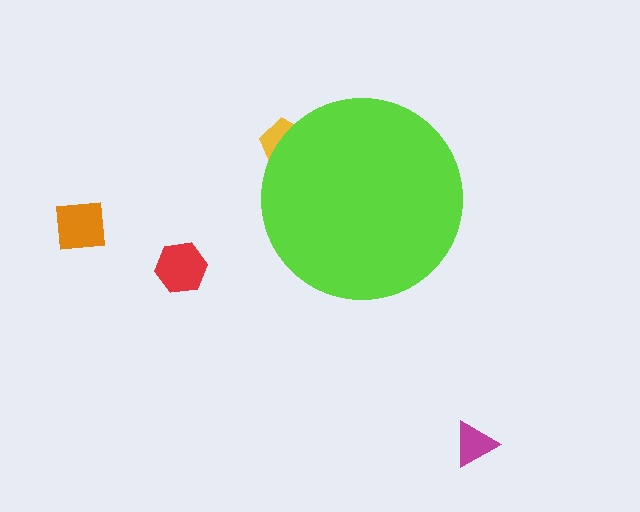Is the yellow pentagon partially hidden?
Yes, the yellow pentagon is partially hidden behind the lime circle.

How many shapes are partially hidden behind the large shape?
1 shape is partially hidden.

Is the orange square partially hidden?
No, the orange square is fully visible.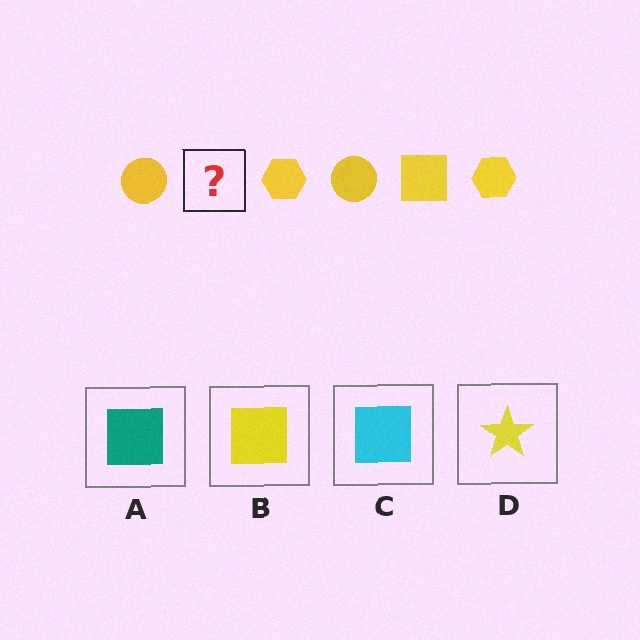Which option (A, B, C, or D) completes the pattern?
B.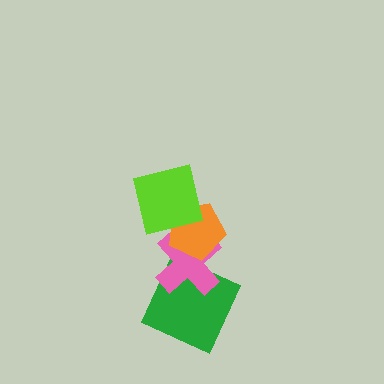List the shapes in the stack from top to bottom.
From top to bottom: the lime square, the orange pentagon, the pink cross, the green square.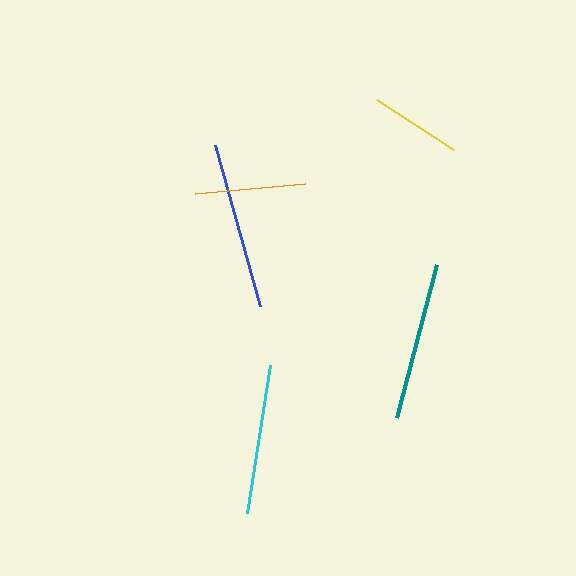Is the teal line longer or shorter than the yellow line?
The teal line is longer than the yellow line.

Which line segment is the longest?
The blue line is the longest at approximately 168 pixels.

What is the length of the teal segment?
The teal segment is approximately 159 pixels long.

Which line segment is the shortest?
The yellow line is the shortest at approximately 92 pixels.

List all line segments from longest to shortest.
From longest to shortest: blue, teal, cyan, orange, yellow.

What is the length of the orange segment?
The orange segment is approximately 111 pixels long.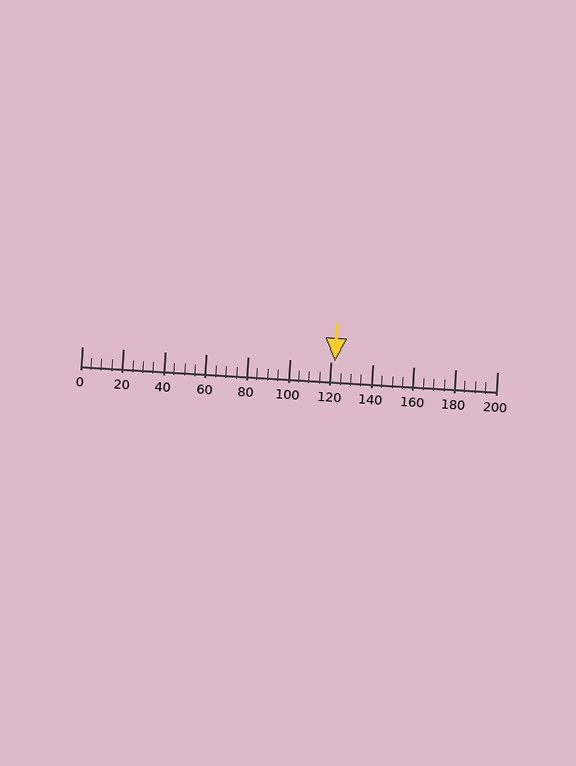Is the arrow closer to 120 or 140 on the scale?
The arrow is closer to 120.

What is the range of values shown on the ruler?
The ruler shows values from 0 to 200.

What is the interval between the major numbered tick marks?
The major tick marks are spaced 20 units apart.